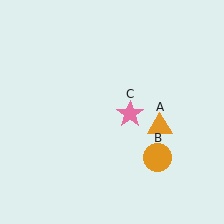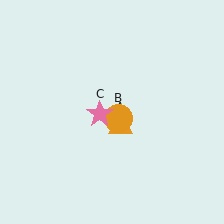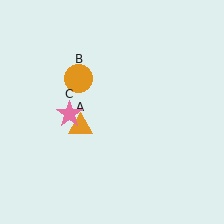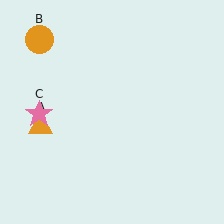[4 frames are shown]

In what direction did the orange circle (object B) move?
The orange circle (object B) moved up and to the left.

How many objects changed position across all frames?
3 objects changed position: orange triangle (object A), orange circle (object B), pink star (object C).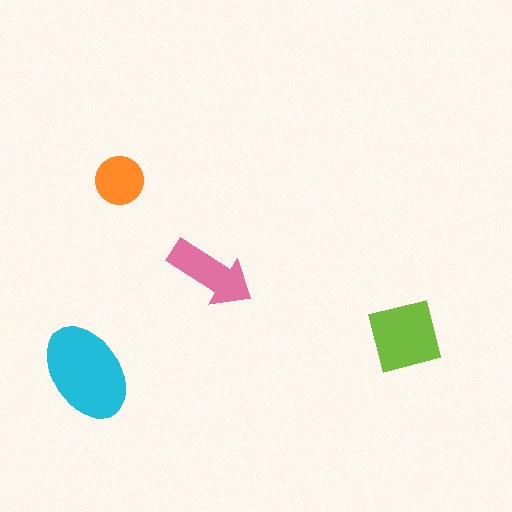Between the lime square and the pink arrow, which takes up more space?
The lime square.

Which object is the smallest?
The orange circle.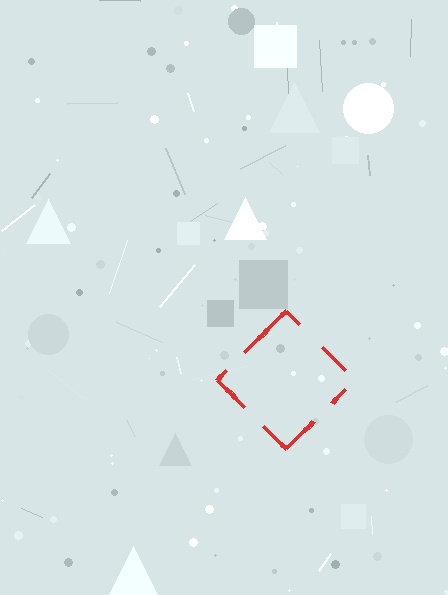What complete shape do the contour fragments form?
The contour fragments form a diamond.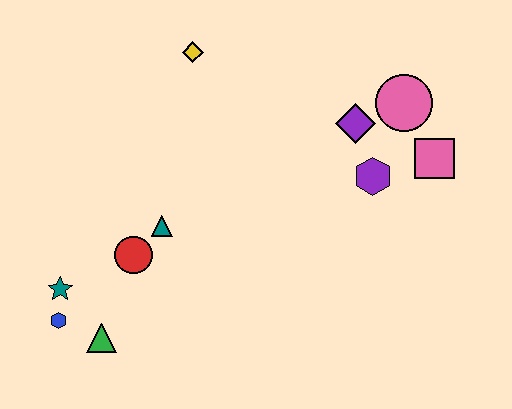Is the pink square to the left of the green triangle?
No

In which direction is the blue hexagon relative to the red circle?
The blue hexagon is to the left of the red circle.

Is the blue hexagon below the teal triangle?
Yes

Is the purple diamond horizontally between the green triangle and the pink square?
Yes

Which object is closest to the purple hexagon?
The purple diamond is closest to the purple hexagon.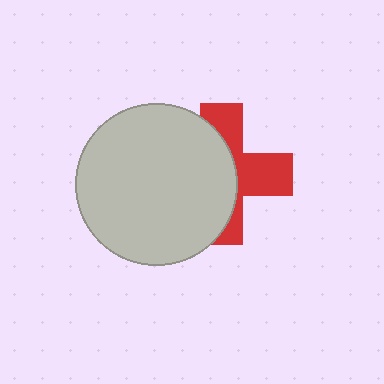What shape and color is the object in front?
The object in front is a light gray circle.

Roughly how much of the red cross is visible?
A small part of it is visible (roughly 45%).